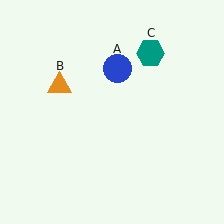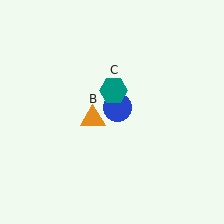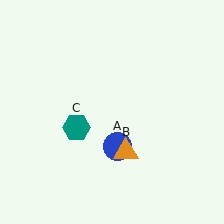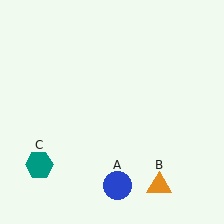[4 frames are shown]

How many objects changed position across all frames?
3 objects changed position: blue circle (object A), orange triangle (object B), teal hexagon (object C).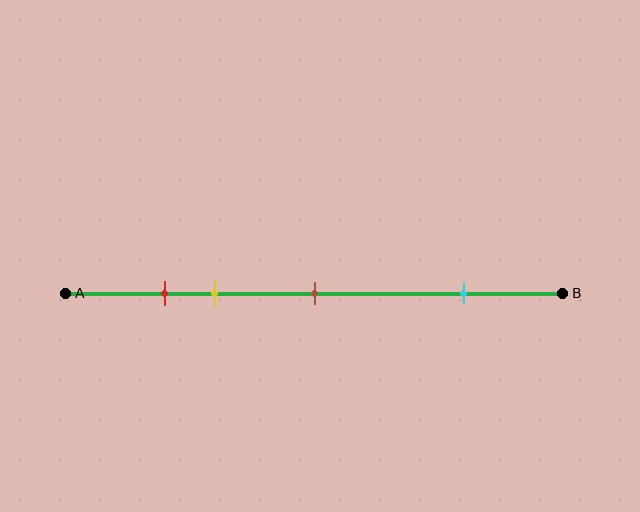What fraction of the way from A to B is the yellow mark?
The yellow mark is approximately 30% (0.3) of the way from A to B.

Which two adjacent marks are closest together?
The red and yellow marks are the closest adjacent pair.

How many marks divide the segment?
There are 4 marks dividing the segment.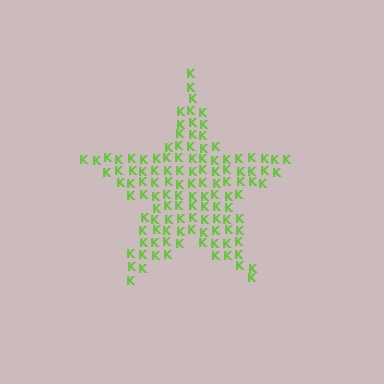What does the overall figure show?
The overall figure shows a star.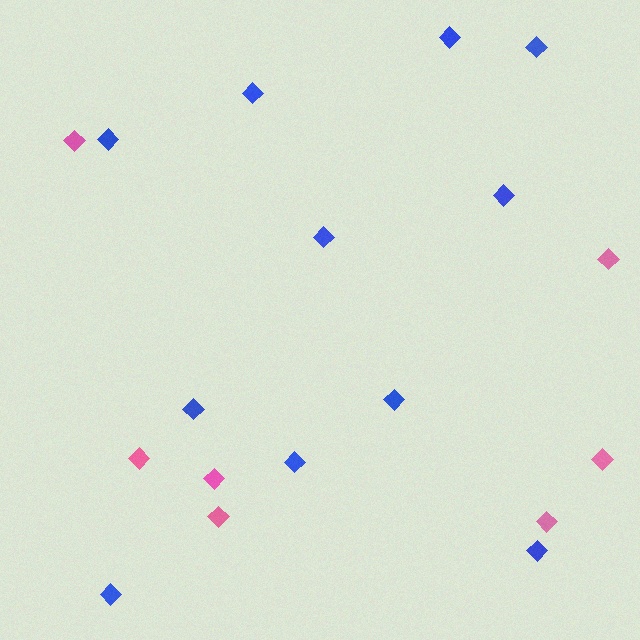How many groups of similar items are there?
There are 2 groups: one group of pink diamonds (7) and one group of blue diamonds (11).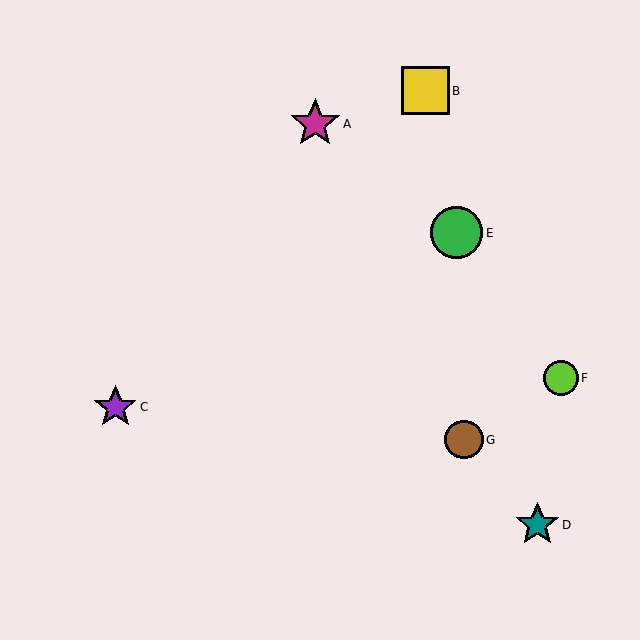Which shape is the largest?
The green circle (labeled E) is the largest.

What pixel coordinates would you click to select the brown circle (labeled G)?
Click at (464, 440) to select the brown circle G.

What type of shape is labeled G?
Shape G is a brown circle.